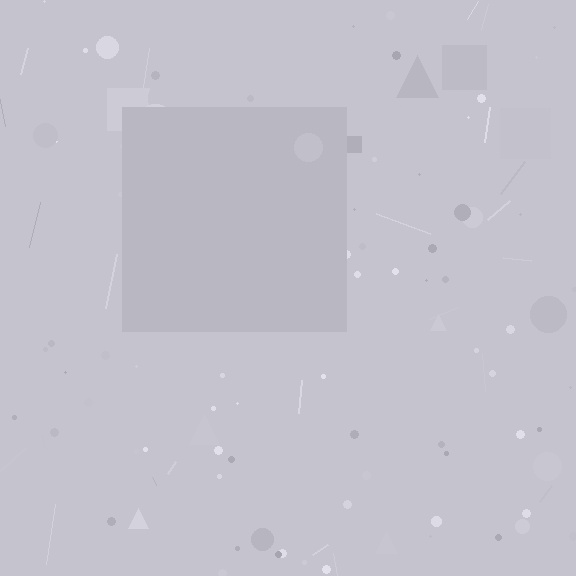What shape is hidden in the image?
A square is hidden in the image.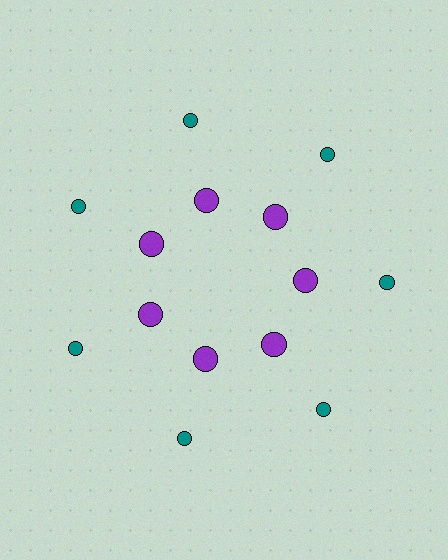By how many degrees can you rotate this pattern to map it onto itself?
The pattern maps onto itself every 51 degrees of rotation.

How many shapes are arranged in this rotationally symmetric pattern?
There are 14 shapes, arranged in 7 groups of 2.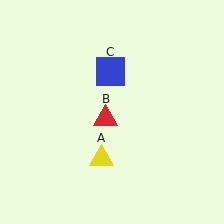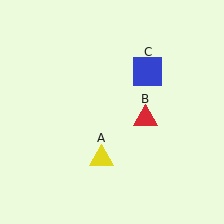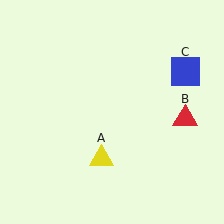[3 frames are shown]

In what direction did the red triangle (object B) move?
The red triangle (object B) moved right.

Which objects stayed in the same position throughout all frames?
Yellow triangle (object A) remained stationary.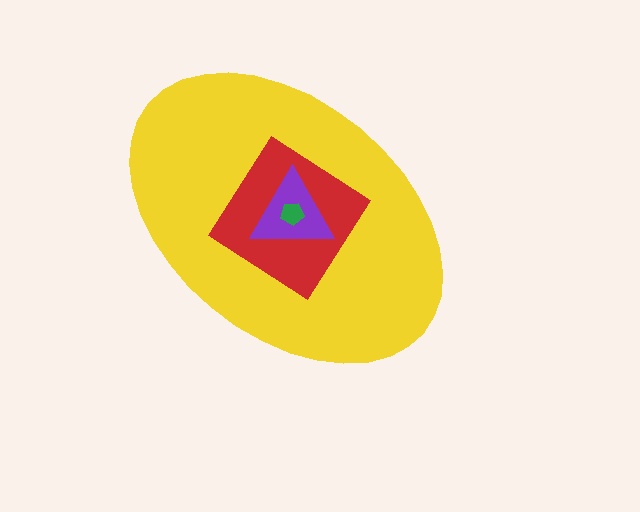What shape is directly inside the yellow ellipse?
The red diamond.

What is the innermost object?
The green pentagon.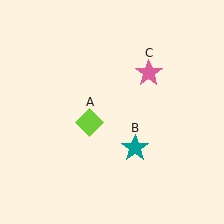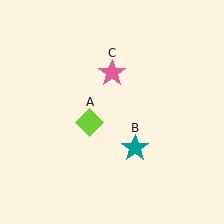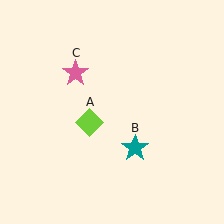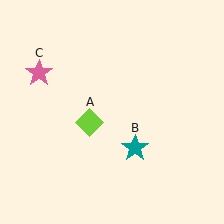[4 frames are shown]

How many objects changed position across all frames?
1 object changed position: pink star (object C).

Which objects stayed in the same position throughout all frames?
Lime diamond (object A) and teal star (object B) remained stationary.